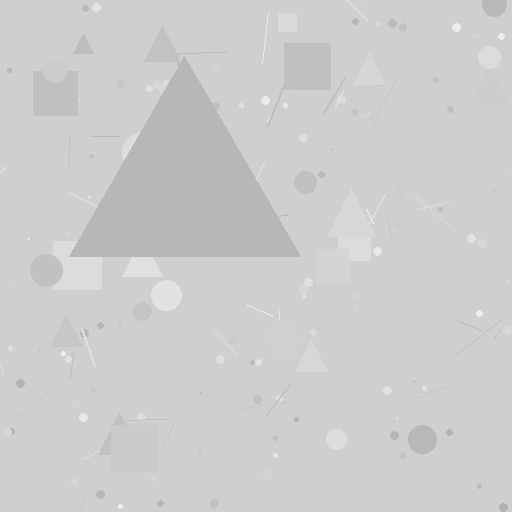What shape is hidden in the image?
A triangle is hidden in the image.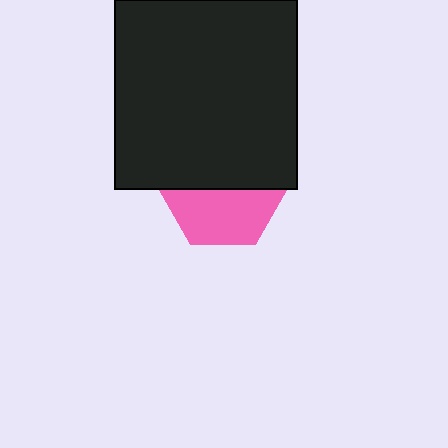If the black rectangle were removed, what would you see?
You would see the complete pink hexagon.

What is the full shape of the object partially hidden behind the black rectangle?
The partially hidden object is a pink hexagon.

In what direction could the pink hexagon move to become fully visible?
The pink hexagon could move down. That would shift it out from behind the black rectangle entirely.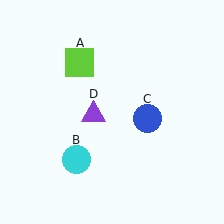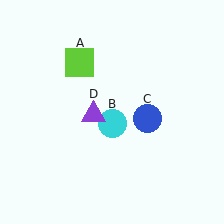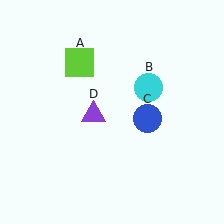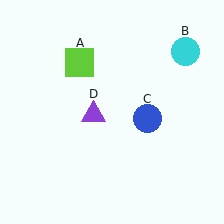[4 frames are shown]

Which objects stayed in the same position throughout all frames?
Lime square (object A) and blue circle (object C) and purple triangle (object D) remained stationary.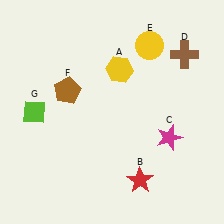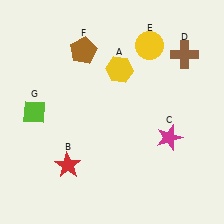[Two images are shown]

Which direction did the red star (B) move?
The red star (B) moved left.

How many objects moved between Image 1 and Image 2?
2 objects moved between the two images.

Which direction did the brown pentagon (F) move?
The brown pentagon (F) moved up.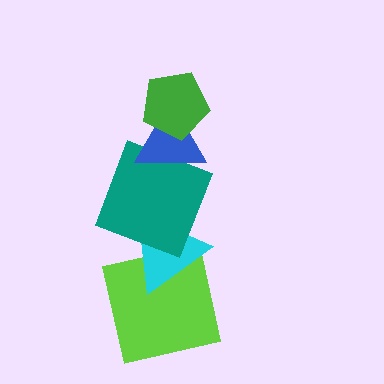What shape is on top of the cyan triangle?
The teal square is on top of the cyan triangle.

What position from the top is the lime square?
The lime square is 5th from the top.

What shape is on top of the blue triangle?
The green pentagon is on top of the blue triangle.